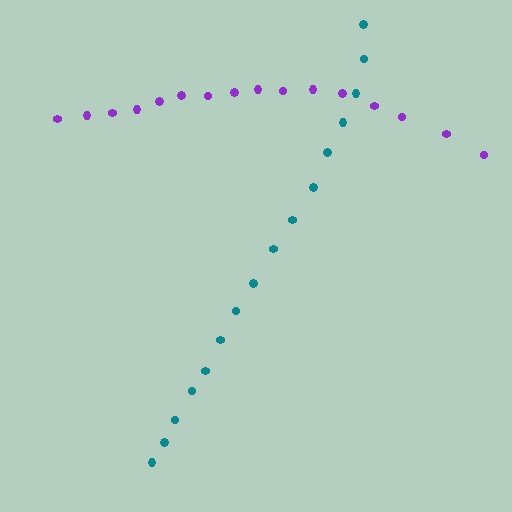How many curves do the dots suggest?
There are 2 distinct paths.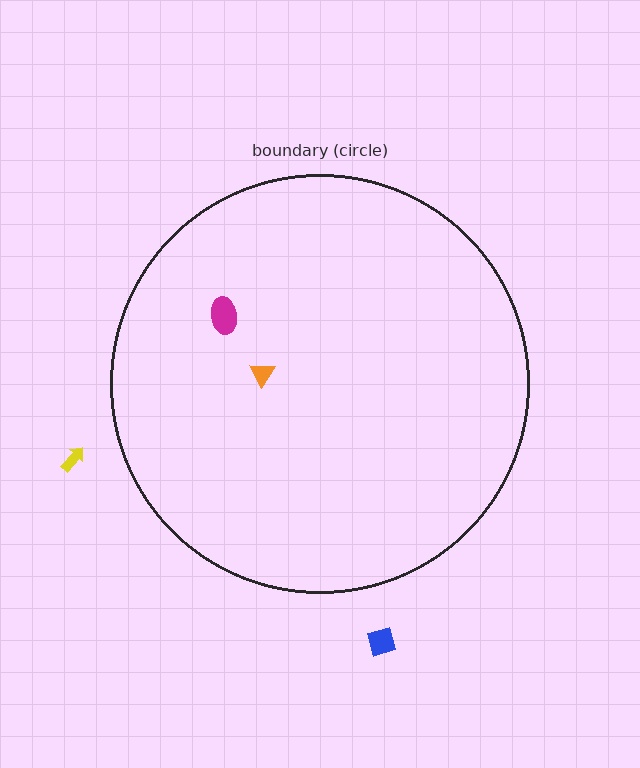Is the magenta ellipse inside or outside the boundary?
Inside.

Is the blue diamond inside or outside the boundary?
Outside.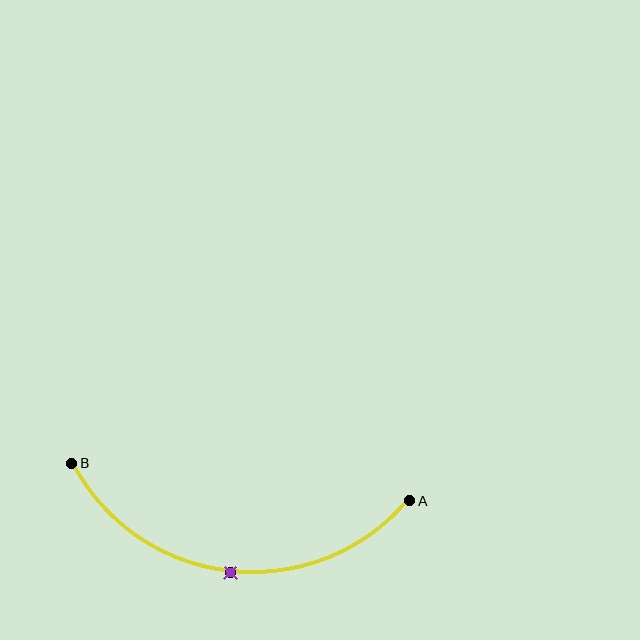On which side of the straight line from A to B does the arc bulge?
The arc bulges below the straight line connecting A and B.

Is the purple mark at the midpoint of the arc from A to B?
Yes. The purple mark lies on the arc at equal arc-length from both A and B — it is the arc midpoint.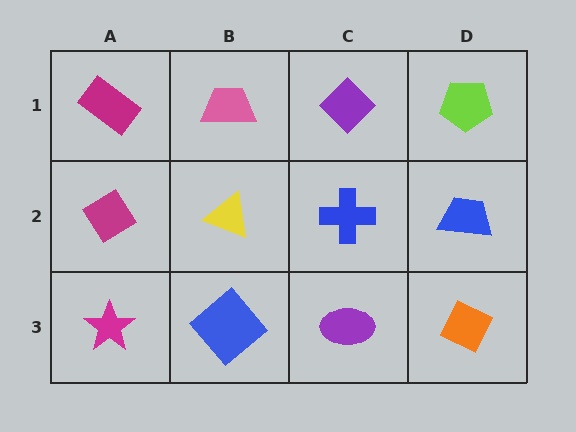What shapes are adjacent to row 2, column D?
A lime pentagon (row 1, column D), an orange diamond (row 3, column D), a blue cross (row 2, column C).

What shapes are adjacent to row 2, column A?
A magenta rectangle (row 1, column A), a magenta star (row 3, column A), a yellow triangle (row 2, column B).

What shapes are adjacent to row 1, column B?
A yellow triangle (row 2, column B), a magenta rectangle (row 1, column A), a purple diamond (row 1, column C).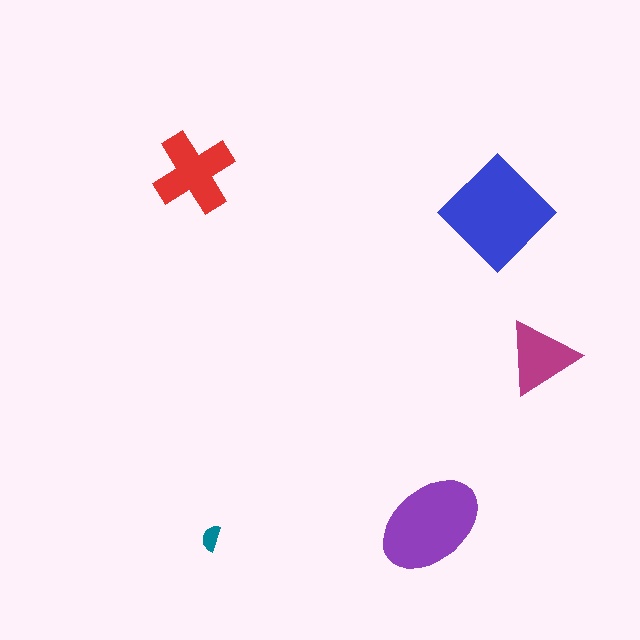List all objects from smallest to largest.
The teal semicircle, the magenta triangle, the red cross, the purple ellipse, the blue diamond.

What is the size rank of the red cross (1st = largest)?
3rd.